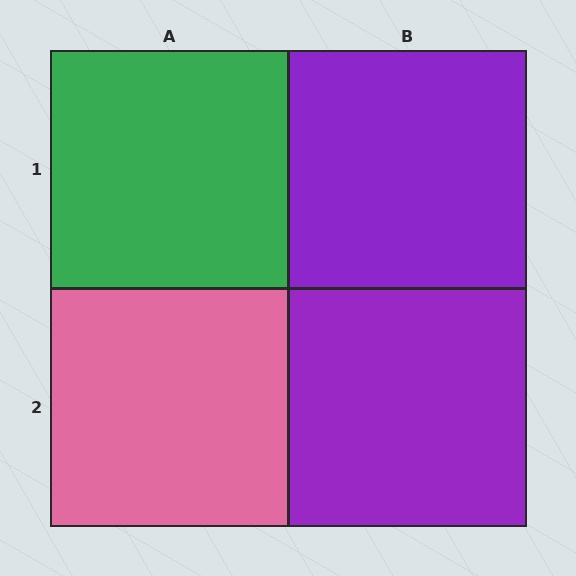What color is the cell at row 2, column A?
Pink.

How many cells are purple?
2 cells are purple.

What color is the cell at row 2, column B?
Purple.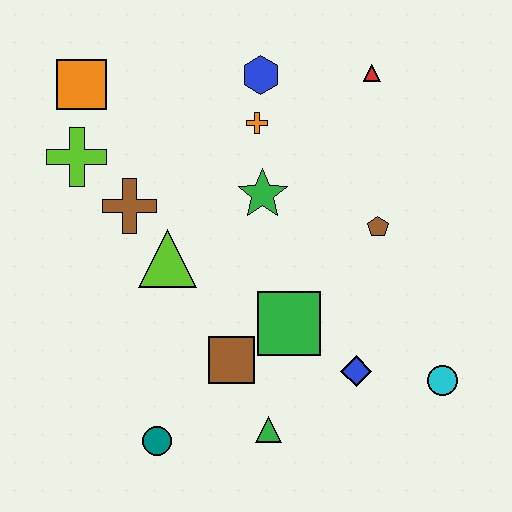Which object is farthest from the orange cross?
The teal circle is farthest from the orange cross.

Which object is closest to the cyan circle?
The blue diamond is closest to the cyan circle.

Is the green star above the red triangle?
No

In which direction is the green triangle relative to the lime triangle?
The green triangle is below the lime triangle.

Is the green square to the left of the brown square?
No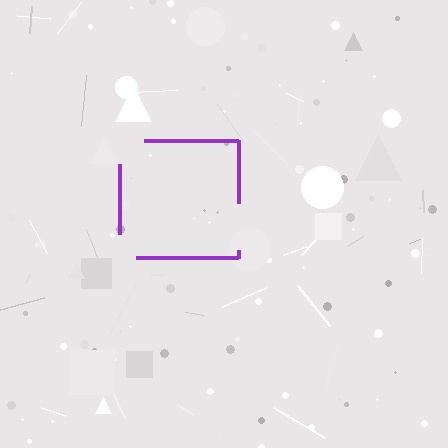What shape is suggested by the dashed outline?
The dashed outline suggests a square.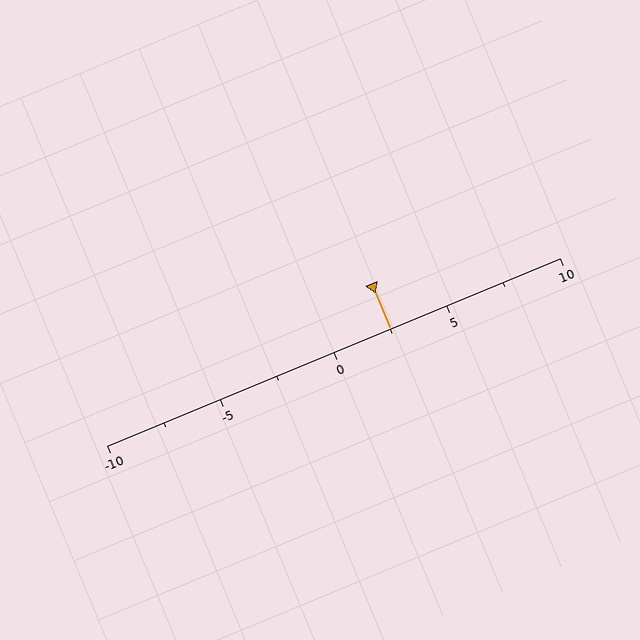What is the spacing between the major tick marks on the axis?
The major ticks are spaced 5 apart.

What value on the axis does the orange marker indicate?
The marker indicates approximately 2.5.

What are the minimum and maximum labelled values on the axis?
The axis runs from -10 to 10.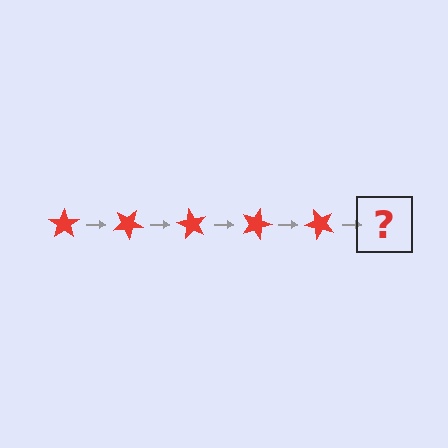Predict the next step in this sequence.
The next step is a red star rotated 150 degrees.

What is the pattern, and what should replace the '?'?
The pattern is that the star rotates 30 degrees each step. The '?' should be a red star rotated 150 degrees.